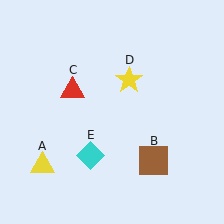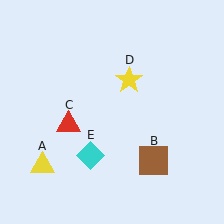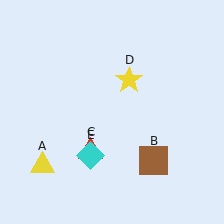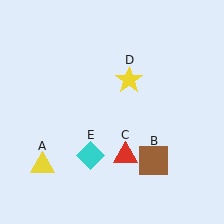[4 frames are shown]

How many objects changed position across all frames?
1 object changed position: red triangle (object C).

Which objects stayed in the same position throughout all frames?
Yellow triangle (object A) and brown square (object B) and yellow star (object D) and cyan diamond (object E) remained stationary.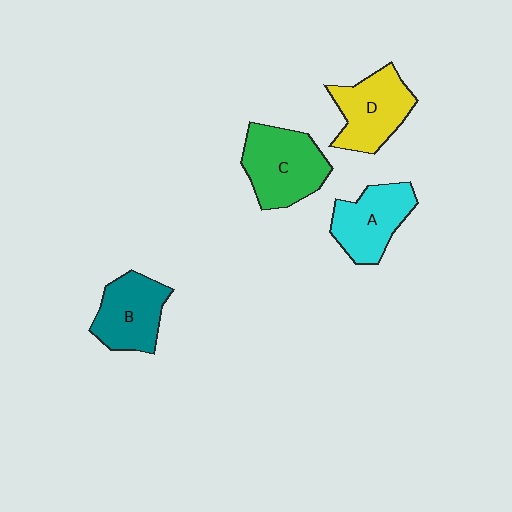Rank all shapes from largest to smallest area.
From largest to smallest: C (green), D (yellow), A (cyan), B (teal).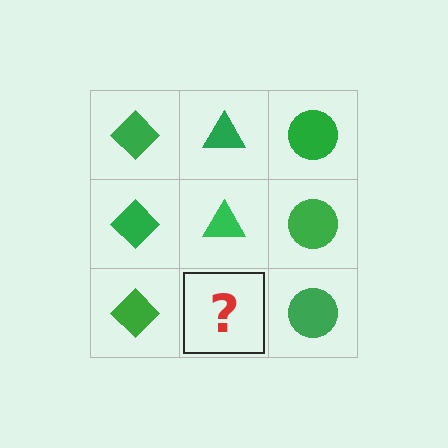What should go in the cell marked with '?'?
The missing cell should contain a green triangle.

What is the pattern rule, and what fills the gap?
The rule is that each column has a consistent shape. The gap should be filled with a green triangle.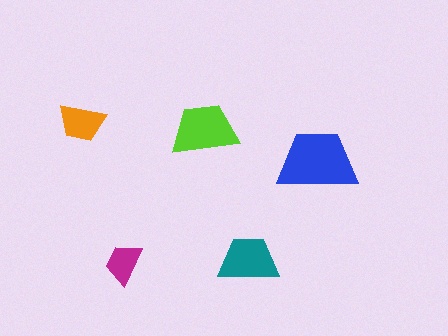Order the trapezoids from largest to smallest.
the blue one, the lime one, the teal one, the orange one, the magenta one.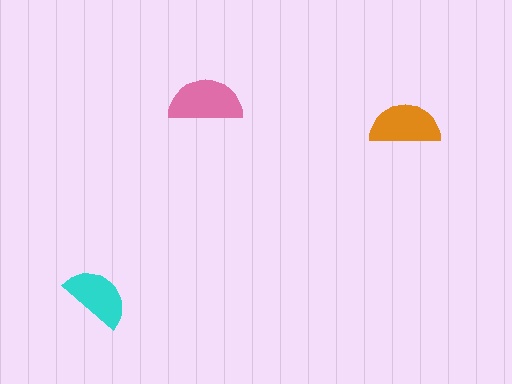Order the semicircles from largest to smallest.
the pink one, the orange one, the cyan one.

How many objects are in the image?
There are 3 objects in the image.